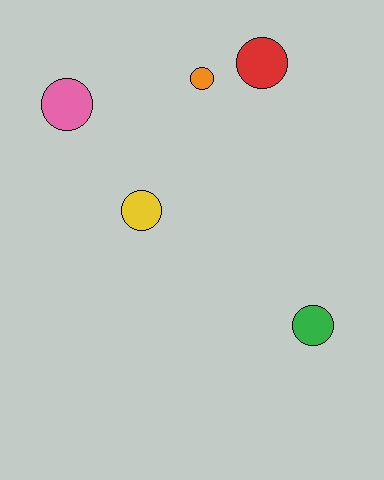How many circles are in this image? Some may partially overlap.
There are 5 circles.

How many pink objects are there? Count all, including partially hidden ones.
There is 1 pink object.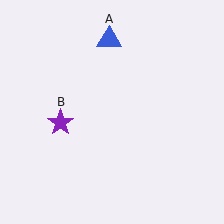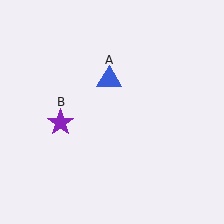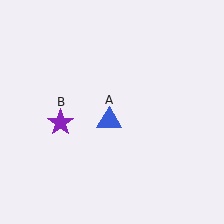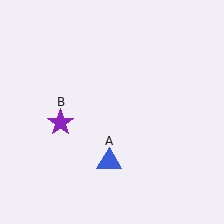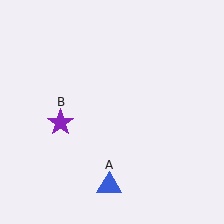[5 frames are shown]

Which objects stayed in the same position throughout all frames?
Purple star (object B) remained stationary.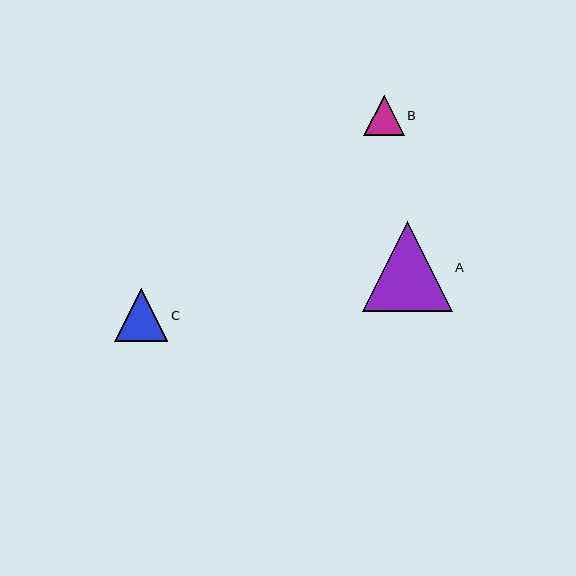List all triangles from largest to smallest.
From largest to smallest: A, C, B.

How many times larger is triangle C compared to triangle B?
Triangle C is approximately 1.3 times the size of triangle B.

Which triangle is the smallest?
Triangle B is the smallest with a size of approximately 41 pixels.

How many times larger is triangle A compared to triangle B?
Triangle A is approximately 2.2 times the size of triangle B.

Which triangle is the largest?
Triangle A is the largest with a size of approximately 90 pixels.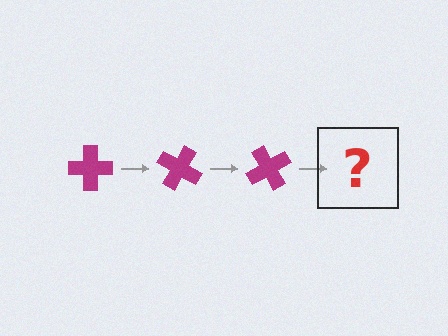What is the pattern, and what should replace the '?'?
The pattern is that the cross rotates 30 degrees each step. The '?' should be a magenta cross rotated 90 degrees.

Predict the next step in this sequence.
The next step is a magenta cross rotated 90 degrees.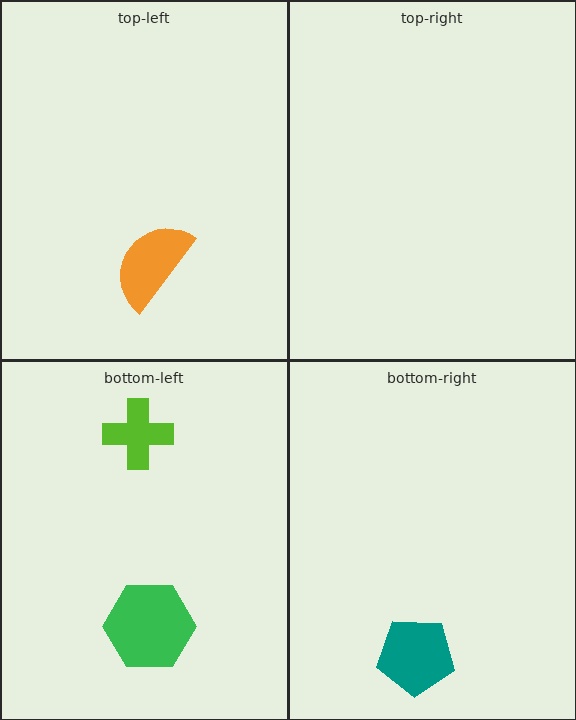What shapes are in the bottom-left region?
The lime cross, the green hexagon.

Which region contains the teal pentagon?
The bottom-right region.